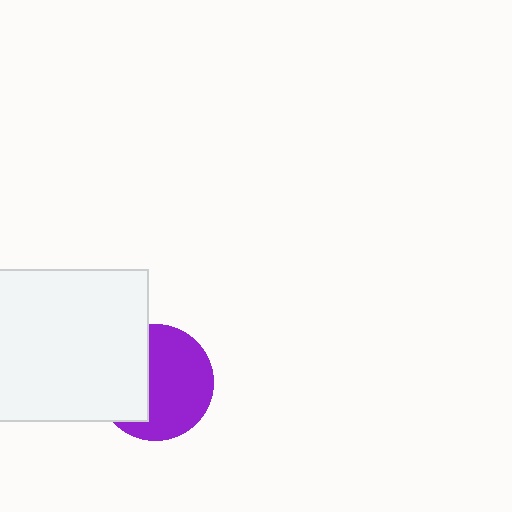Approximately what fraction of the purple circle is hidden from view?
Roughly 39% of the purple circle is hidden behind the white square.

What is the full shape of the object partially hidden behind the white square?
The partially hidden object is a purple circle.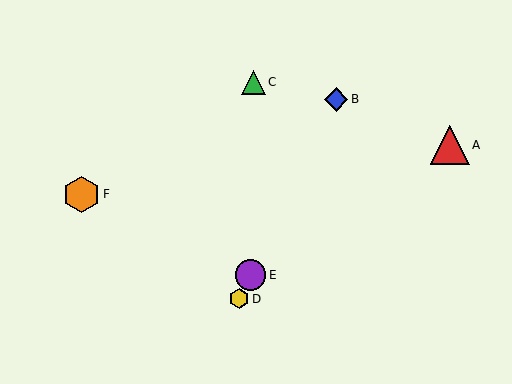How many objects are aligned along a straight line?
3 objects (B, D, E) are aligned along a straight line.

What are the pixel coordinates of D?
Object D is at (239, 299).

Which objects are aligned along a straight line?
Objects B, D, E are aligned along a straight line.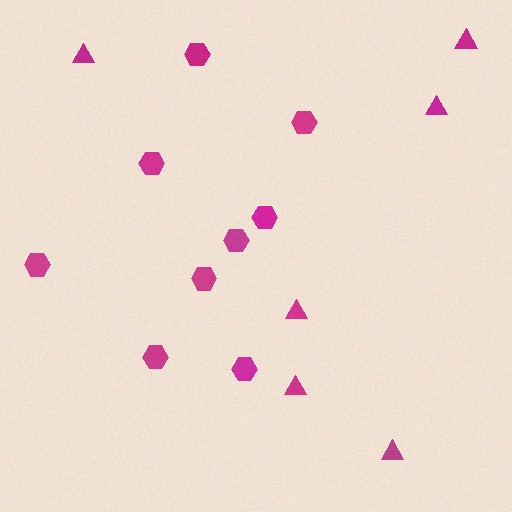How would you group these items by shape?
There are 2 groups: one group of triangles (6) and one group of hexagons (9).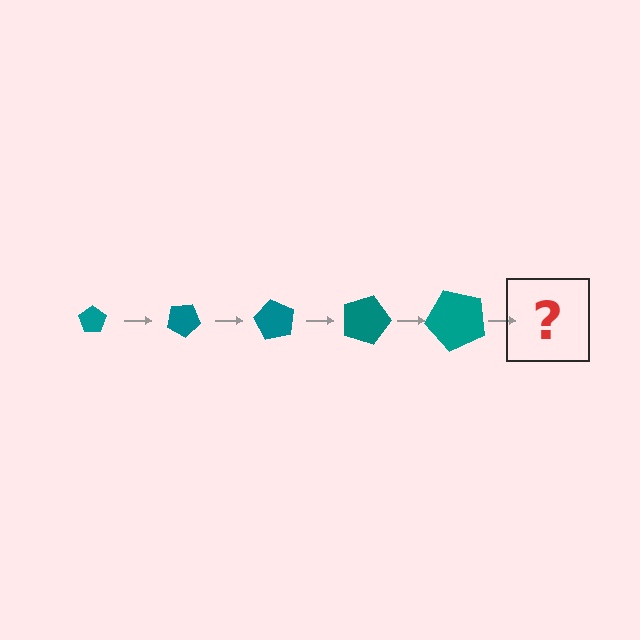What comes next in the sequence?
The next element should be a pentagon, larger than the previous one and rotated 150 degrees from the start.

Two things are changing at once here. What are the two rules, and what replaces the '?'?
The two rules are that the pentagon grows larger each step and it rotates 30 degrees each step. The '?' should be a pentagon, larger than the previous one and rotated 150 degrees from the start.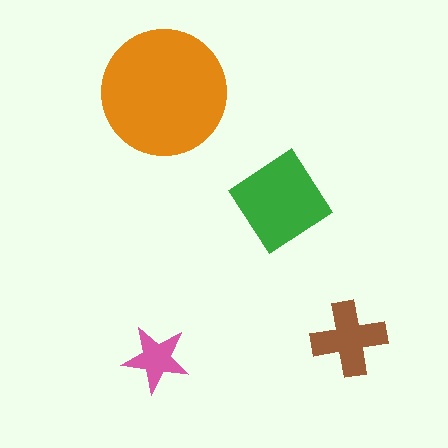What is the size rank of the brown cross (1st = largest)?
3rd.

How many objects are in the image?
There are 4 objects in the image.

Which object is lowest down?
The pink star is bottommost.